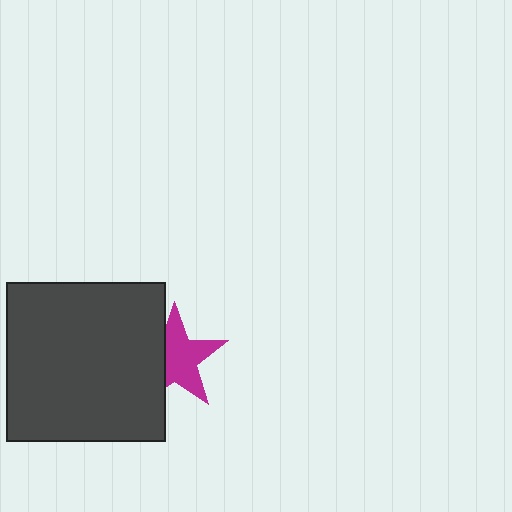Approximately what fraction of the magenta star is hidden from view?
Roughly 34% of the magenta star is hidden behind the dark gray square.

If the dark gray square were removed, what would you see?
You would see the complete magenta star.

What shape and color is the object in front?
The object in front is a dark gray square.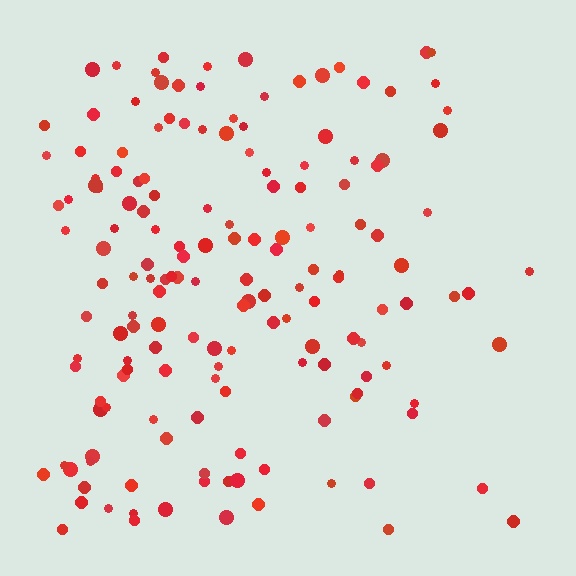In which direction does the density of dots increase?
From right to left, with the left side densest.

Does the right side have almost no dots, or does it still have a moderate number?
Still a moderate number, just noticeably fewer than the left.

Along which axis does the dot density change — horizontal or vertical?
Horizontal.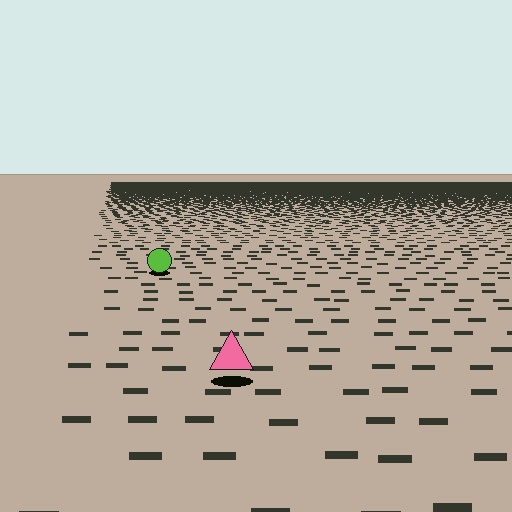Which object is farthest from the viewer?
The lime circle is farthest from the viewer. It appears smaller and the ground texture around it is denser.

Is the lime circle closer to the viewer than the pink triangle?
No. The pink triangle is closer — you can tell from the texture gradient: the ground texture is coarser near it.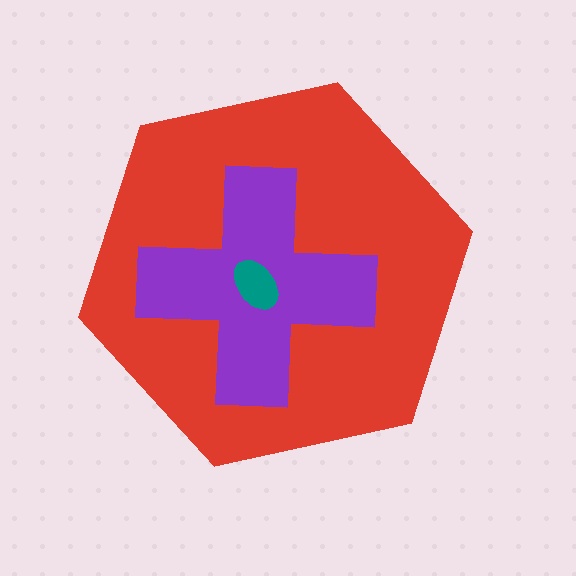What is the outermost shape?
The red hexagon.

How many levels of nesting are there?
3.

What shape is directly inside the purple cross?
The teal ellipse.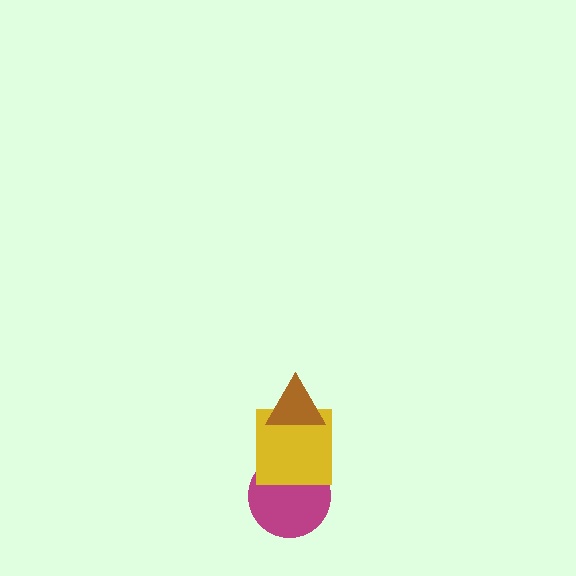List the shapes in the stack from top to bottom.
From top to bottom: the brown triangle, the yellow square, the magenta circle.